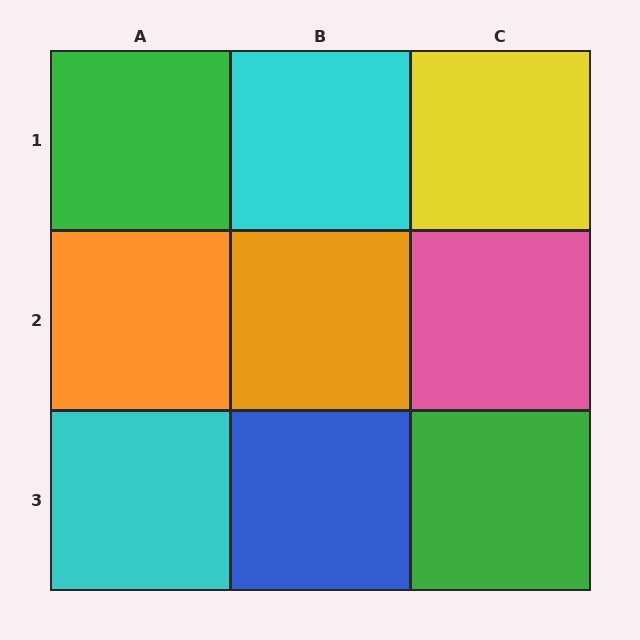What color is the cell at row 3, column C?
Green.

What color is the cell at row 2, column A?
Orange.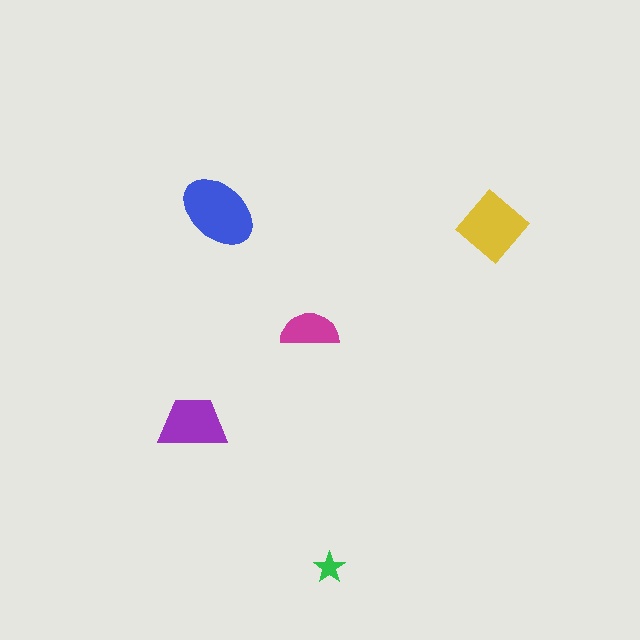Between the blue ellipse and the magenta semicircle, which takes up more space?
The blue ellipse.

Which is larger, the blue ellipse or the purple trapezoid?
The blue ellipse.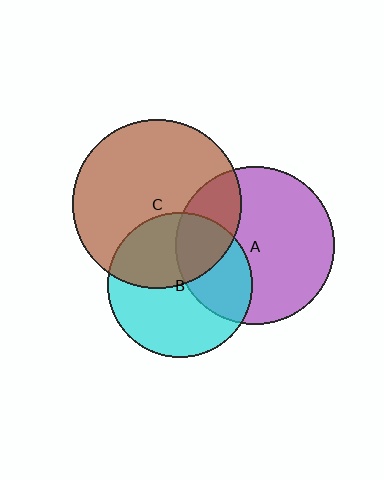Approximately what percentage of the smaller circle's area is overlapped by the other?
Approximately 35%.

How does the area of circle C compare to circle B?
Approximately 1.4 times.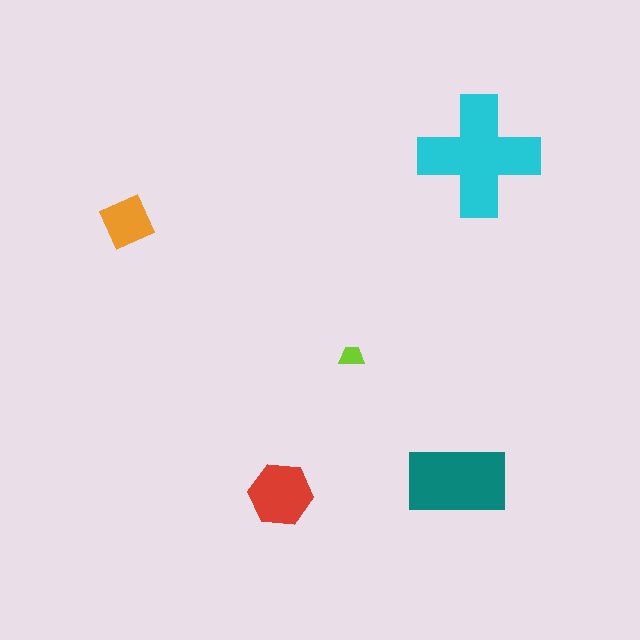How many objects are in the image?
There are 5 objects in the image.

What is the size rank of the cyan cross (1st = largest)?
1st.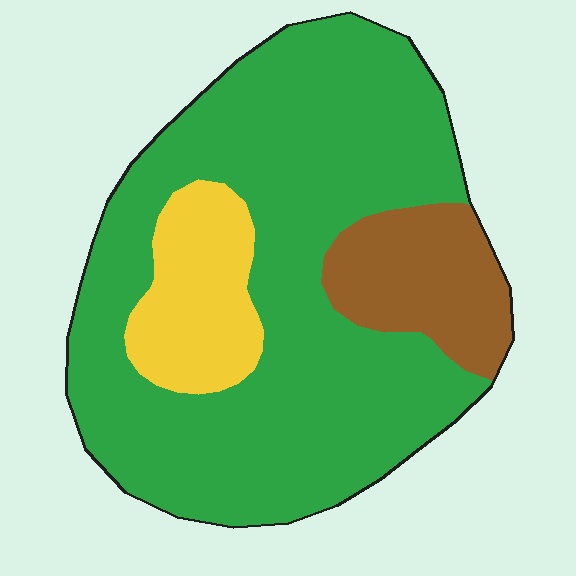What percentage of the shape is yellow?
Yellow takes up about one eighth (1/8) of the shape.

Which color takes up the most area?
Green, at roughly 75%.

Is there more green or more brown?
Green.